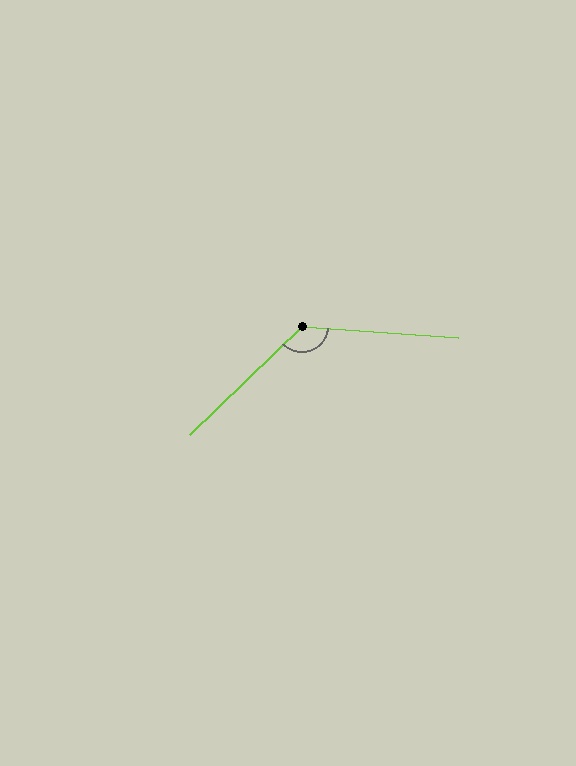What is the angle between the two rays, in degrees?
Approximately 132 degrees.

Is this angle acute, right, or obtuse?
It is obtuse.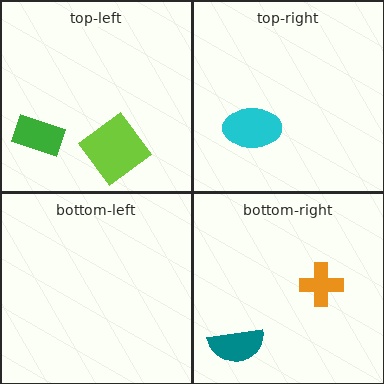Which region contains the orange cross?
The bottom-right region.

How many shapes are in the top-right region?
1.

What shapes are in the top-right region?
The cyan ellipse.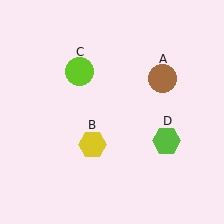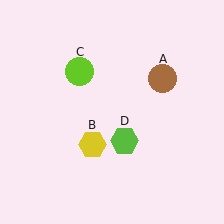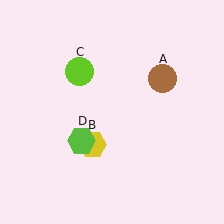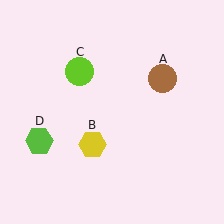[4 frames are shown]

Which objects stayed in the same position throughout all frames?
Brown circle (object A) and yellow hexagon (object B) and lime circle (object C) remained stationary.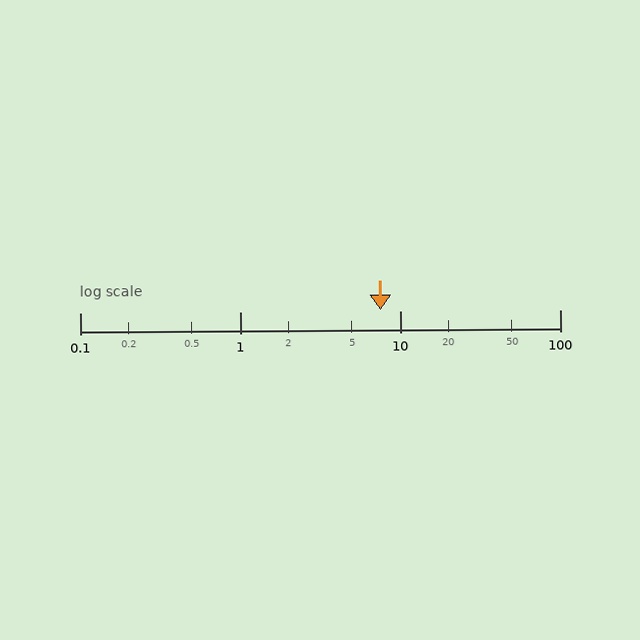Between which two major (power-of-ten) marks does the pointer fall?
The pointer is between 1 and 10.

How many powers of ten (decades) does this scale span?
The scale spans 3 decades, from 0.1 to 100.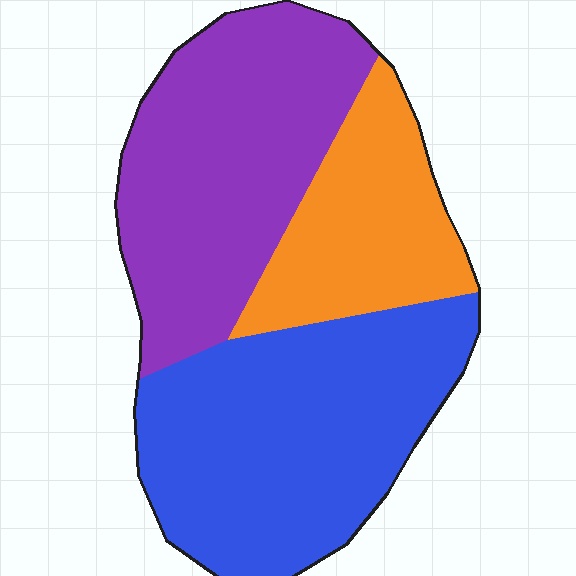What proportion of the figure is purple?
Purple covers roughly 35% of the figure.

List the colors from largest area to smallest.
From largest to smallest: blue, purple, orange.